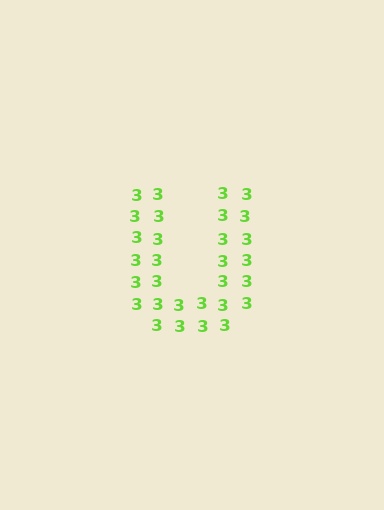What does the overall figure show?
The overall figure shows the letter U.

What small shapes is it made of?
It is made of small digit 3's.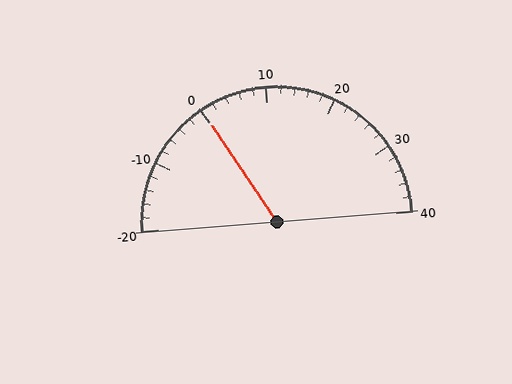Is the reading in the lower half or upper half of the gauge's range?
The reading is in the lower half of the range (-20 to 40).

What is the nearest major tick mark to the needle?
The nearest major tick mark is 0.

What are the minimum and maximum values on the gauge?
The gauge ranges from -20 to 40.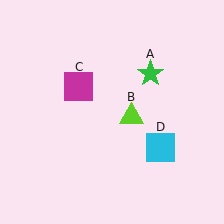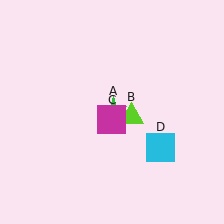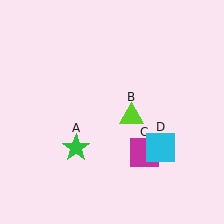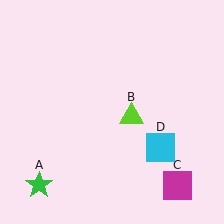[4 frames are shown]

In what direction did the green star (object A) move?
The green star (object A) moved down and to the left.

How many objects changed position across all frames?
2 objects changed position: green star (object A), magenta square (object C).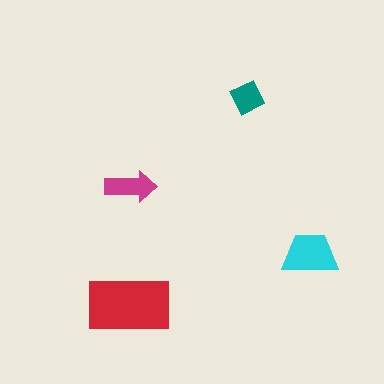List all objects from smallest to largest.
The teal diamond, the magenta arrow, the cyan trapezoid, the red rectangle.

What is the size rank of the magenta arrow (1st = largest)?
3rd.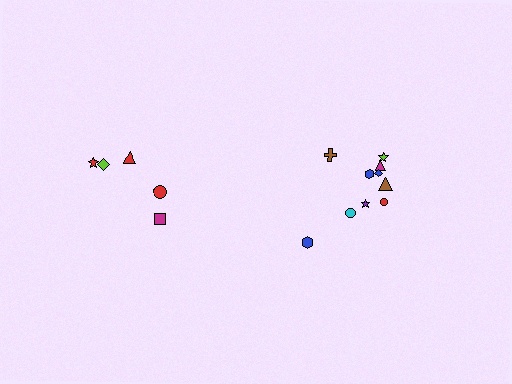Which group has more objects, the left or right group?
The right group.